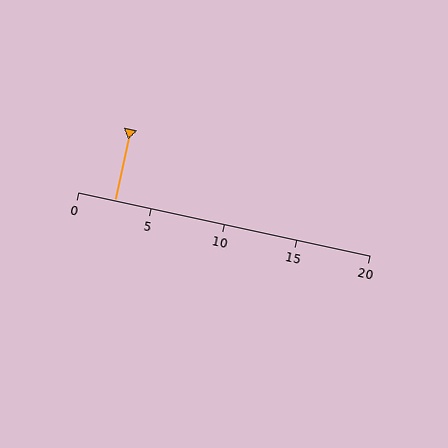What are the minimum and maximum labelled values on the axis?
The axis runs from 0 to 20.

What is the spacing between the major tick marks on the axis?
The major ticks are spaced 5 apart.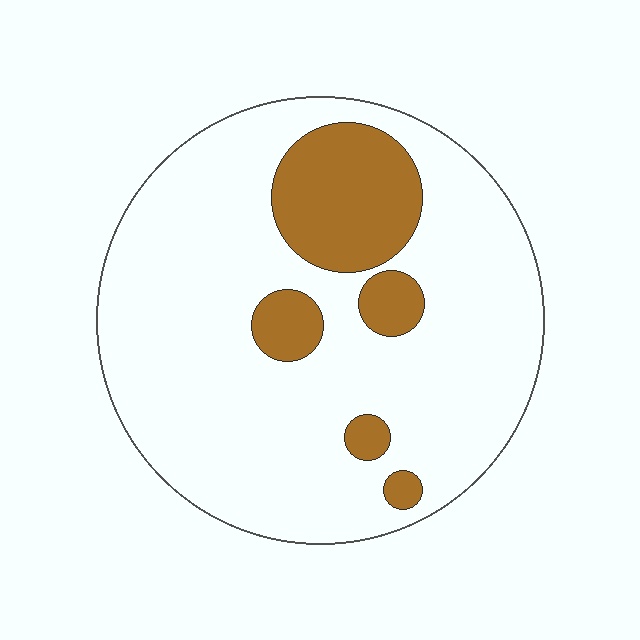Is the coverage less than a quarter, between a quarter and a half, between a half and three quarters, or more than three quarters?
Less than a quarter.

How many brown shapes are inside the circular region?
5.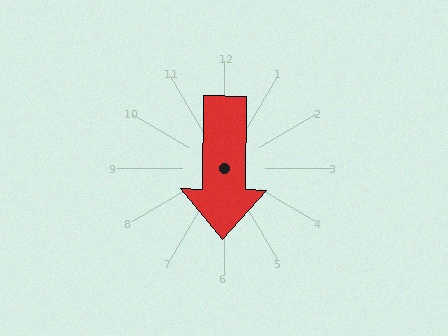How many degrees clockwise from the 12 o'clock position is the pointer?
Approximately 181 degrees.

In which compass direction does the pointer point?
South.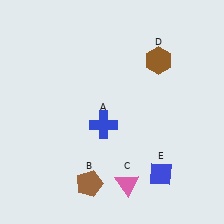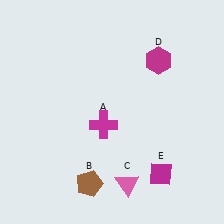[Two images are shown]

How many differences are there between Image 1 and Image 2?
There are 3 differences between the two images.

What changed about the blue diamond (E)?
In Image 1, E is blue. In Image 2, it changed to magenta.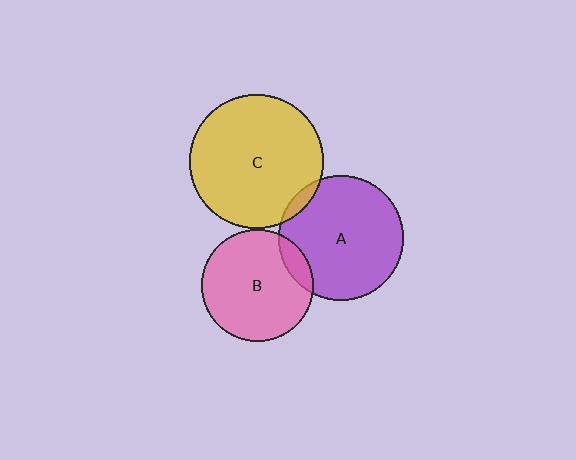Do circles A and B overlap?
Yes.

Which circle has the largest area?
Circle C (yellow).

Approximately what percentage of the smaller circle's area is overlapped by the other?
Approximately 10%.